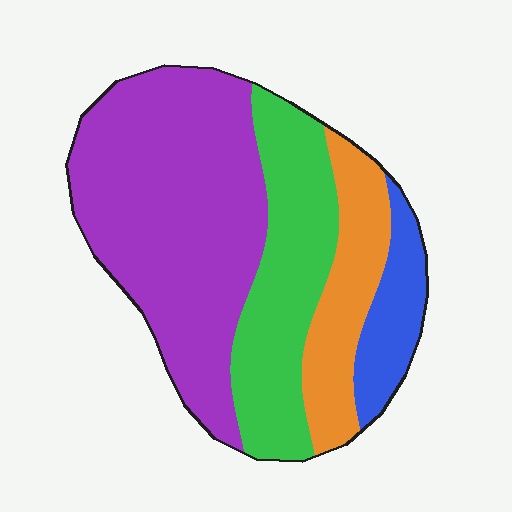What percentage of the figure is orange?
Orange covers roughly 15% of the figure.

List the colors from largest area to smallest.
From largest to smallest: purple, green, orange, blue.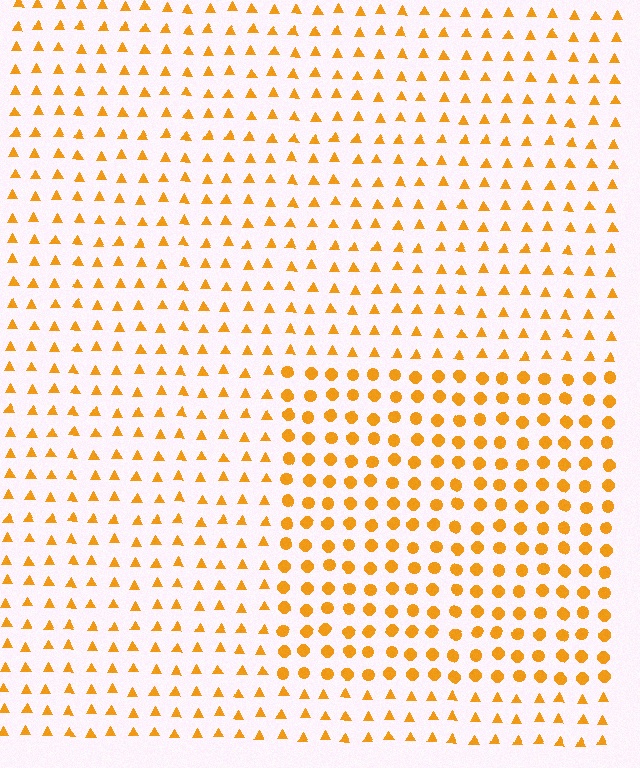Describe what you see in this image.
The image is filled with small orange elements arranged in a uniform grid. A rectangle-shaped region contains circles, while the surrounding area contains triangles. The boundary is defined purely by the change in element shape.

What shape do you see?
I see a rectangle.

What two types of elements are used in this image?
The image uses circles inside the rectangle region and triangles outside it.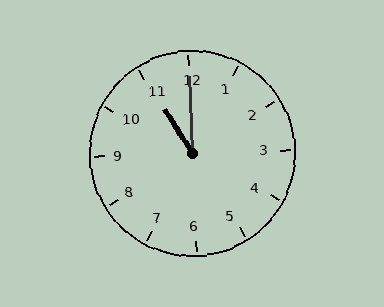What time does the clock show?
11:00.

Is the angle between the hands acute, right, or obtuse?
It is acute.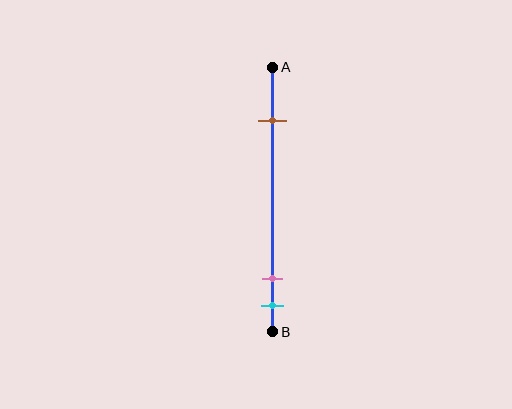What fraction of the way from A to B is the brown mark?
The brown mark is approximately 20% (0.2) of the way from A to B.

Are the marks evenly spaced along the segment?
No, the marks are not evenly spaced.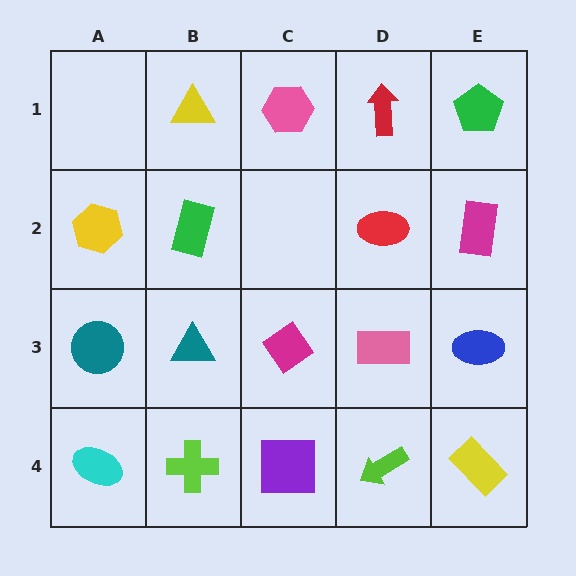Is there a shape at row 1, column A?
No, that cell is empty.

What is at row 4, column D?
A lime arrow.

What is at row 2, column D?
A red ellipse.